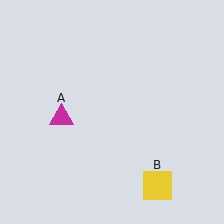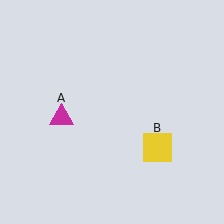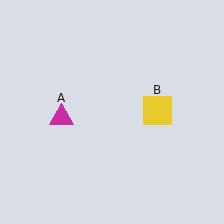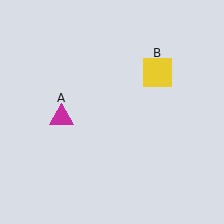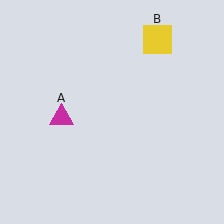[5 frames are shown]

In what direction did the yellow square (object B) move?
The yellow square (object B) moved up.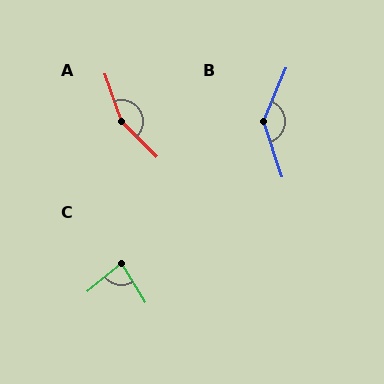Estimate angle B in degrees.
Approximately 139 degrees.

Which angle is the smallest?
C, at approximately 82 degrees.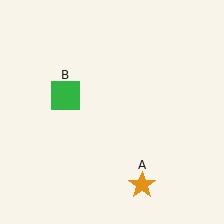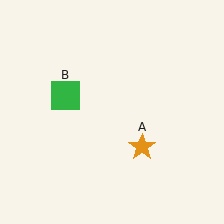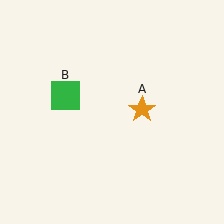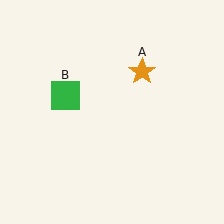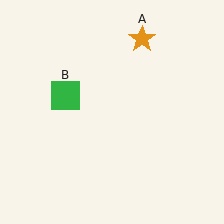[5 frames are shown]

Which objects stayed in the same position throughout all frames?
Green square (object B) remained stationary.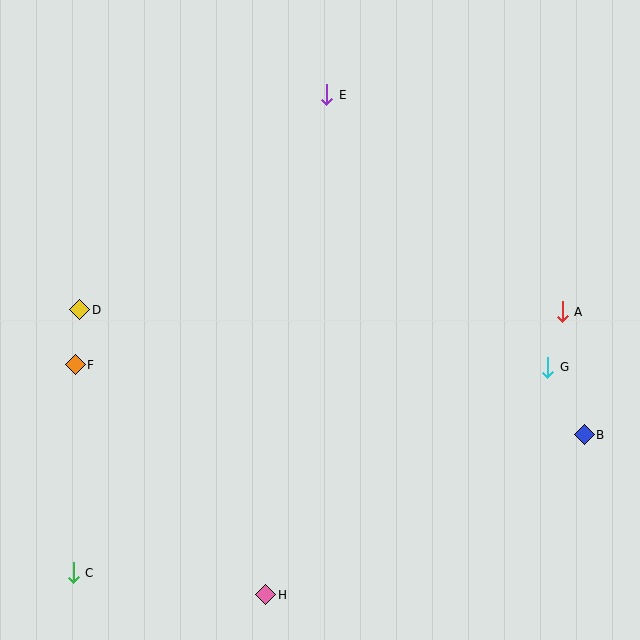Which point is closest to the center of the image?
Point E at (327, 95) is closest to the center.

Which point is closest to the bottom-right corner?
Point B is closest to the bottom-right corner.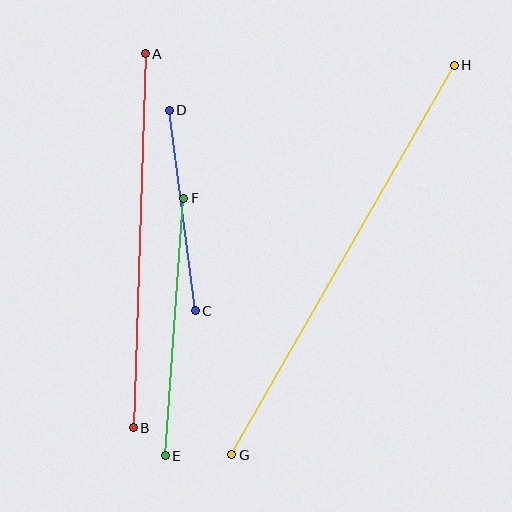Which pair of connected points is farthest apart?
Points G and H are farthest apart.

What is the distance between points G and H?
The distance is approximately 449 pixels.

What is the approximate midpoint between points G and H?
The midpoint is at approximately (343, 260) pixels.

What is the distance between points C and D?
The distance is approximately 202 pixels.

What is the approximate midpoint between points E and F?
The midpoint is at approximately (175, 327) pixels.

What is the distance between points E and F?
The distance is approximately 258 pixels.